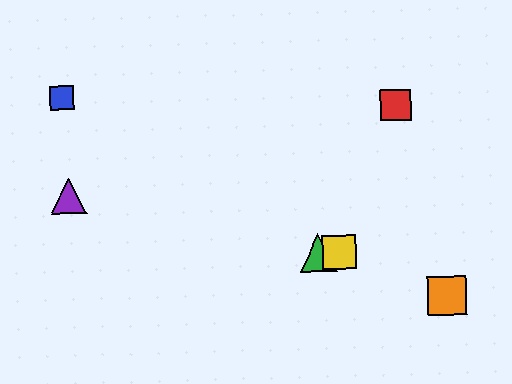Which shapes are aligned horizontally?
The green triangle, the yellow square are aligned horizontally.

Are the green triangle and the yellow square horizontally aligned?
Yes, both are at y≈253.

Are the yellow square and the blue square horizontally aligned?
No, the yellow square is at y≈252 and the blue square is at y≈98.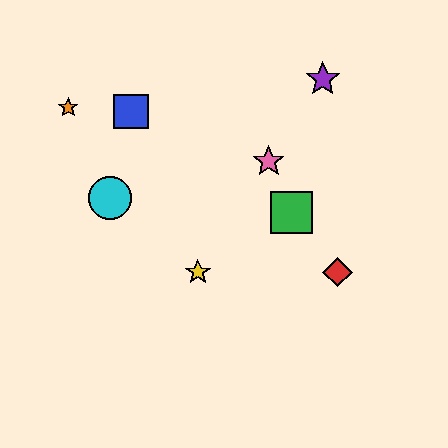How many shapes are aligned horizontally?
2 shapes (the red diamond, the yellow star) are aligned horizontally.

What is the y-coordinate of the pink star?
The pink star is at y≈161.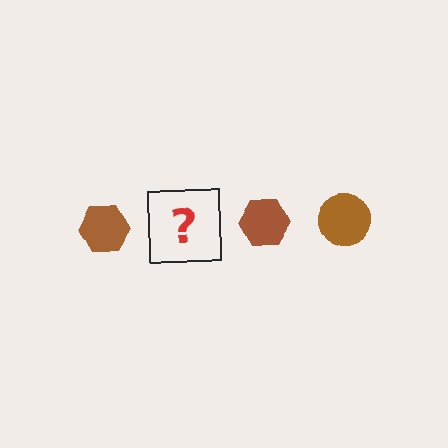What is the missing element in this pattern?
The missing element is a brown circle.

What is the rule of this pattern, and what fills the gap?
The rule is that the pattern cycles through hexagon, circle shapes in brown. The gap should be filled with a brown circle.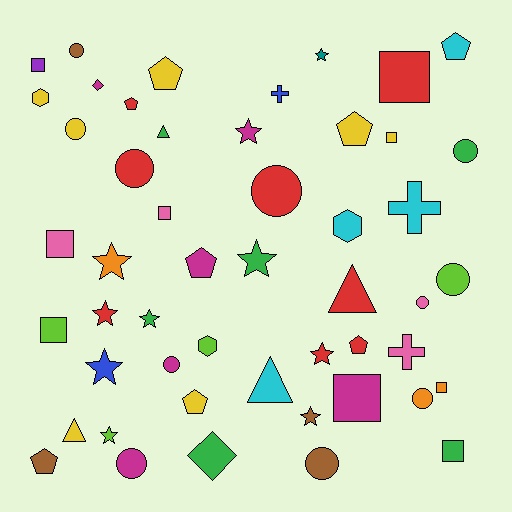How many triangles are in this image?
There are 4 triangles.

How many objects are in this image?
There are 50 objects.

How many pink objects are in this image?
There are 4 pink objects.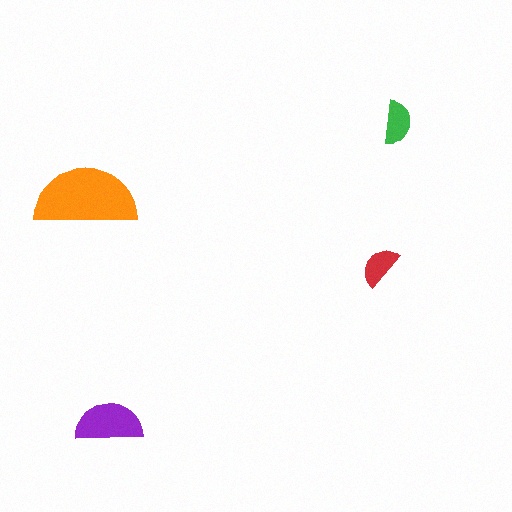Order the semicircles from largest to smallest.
the orange one, the purple one, the green one, the red one.